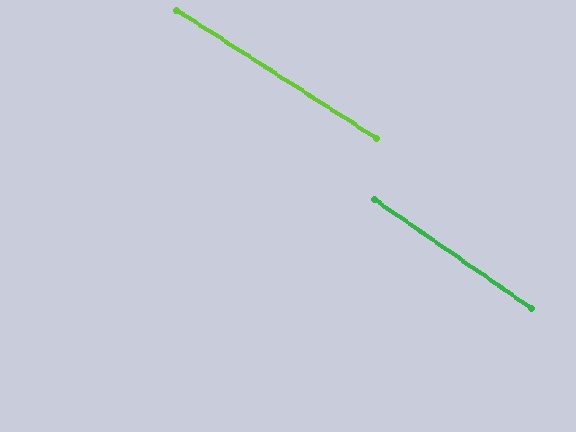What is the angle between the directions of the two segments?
Approximately 2 degrees.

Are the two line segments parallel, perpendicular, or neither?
Parallel — their directions differ by only 1.8°.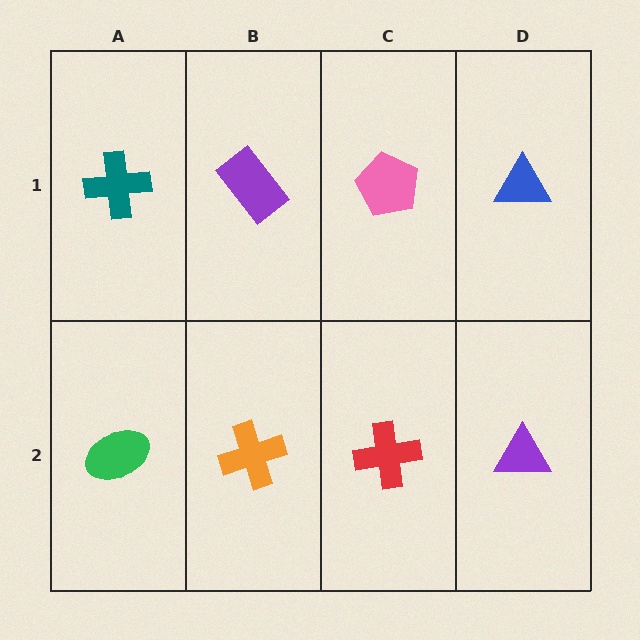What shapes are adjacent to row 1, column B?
An orange cross (row 2, column B), a teal cross (row 1, column A), a pink pentagon (row 1, column C).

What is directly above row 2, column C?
A pink pentagon.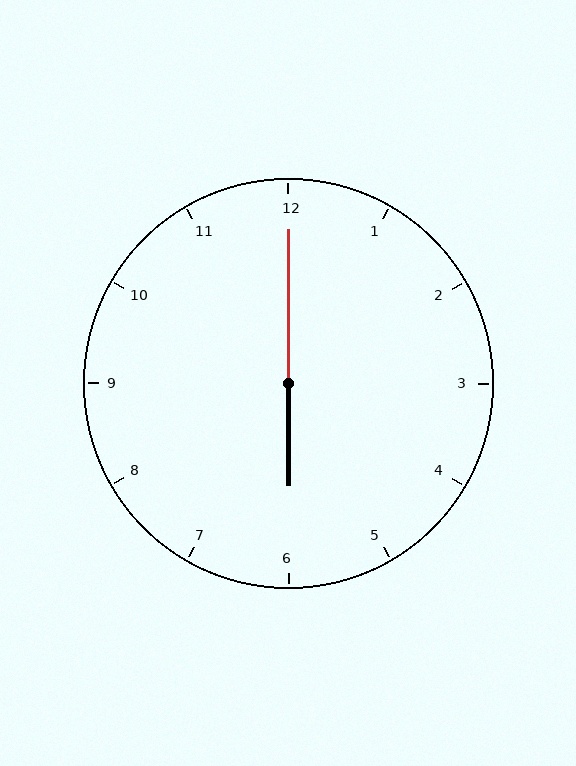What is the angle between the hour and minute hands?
Approximately 180 degrees.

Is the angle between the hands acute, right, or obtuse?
It is obtuse.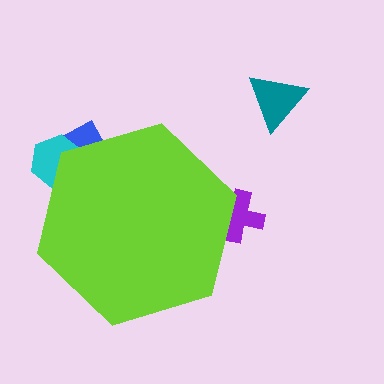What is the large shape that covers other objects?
A lime hexagon.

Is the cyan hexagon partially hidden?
Yes, the cyan hexagon is partially hidden behind the lime hexagon.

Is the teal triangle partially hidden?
No, the teal triangle is fully visible.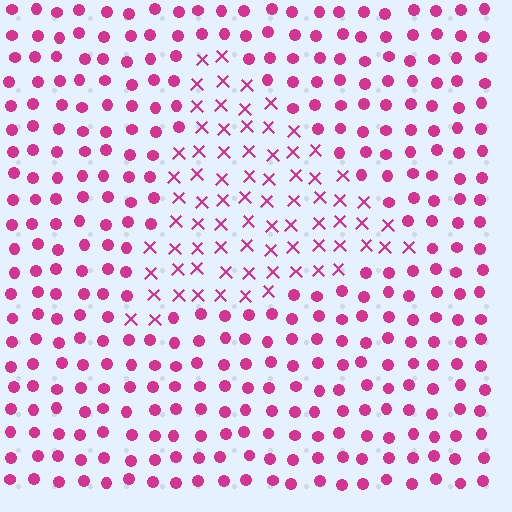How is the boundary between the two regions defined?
The boundary is defined by a change in element shape: X marks inside vs. circles outside. All elements share the same color and spacing.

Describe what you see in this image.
The image is filled with small magenta elements arranged in a uniform grid. A triangle-shaped region contains X marks, while the surrounding area contains circles. The boundary is defined purely by the change in element shape.